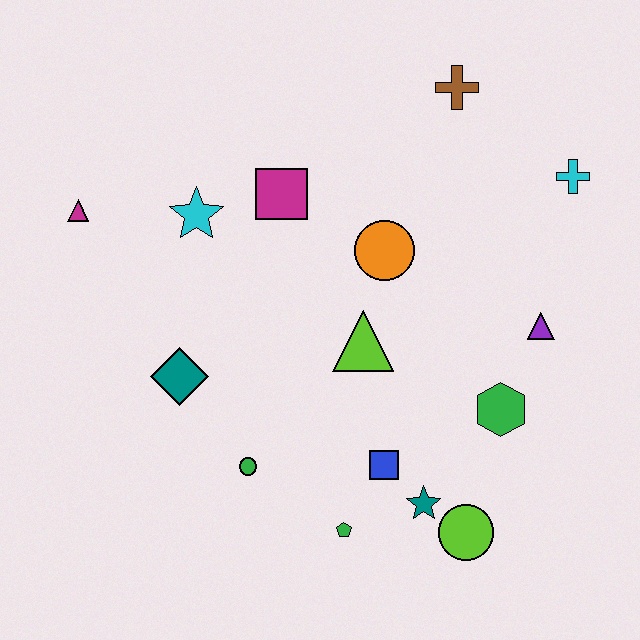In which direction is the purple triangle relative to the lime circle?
The purple triangle is above the lime circle.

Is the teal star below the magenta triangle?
Yes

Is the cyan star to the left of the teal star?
Yes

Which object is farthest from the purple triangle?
The magenta triangle is farthest from the purple triangle.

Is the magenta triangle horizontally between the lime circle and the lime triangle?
No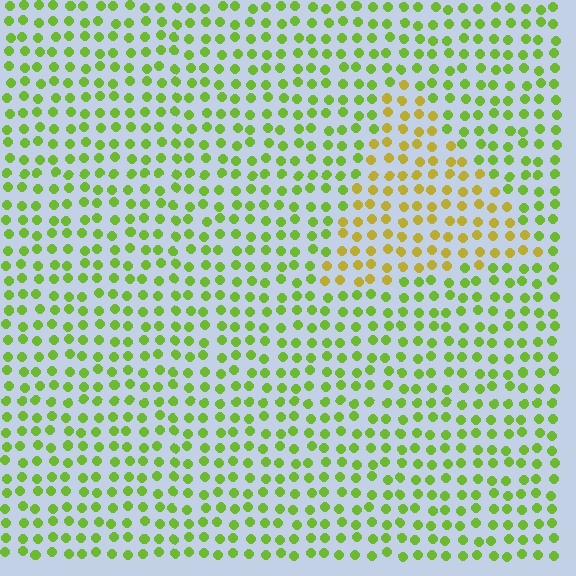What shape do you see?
I see a triangle.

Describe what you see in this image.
The image is filled with small lime elements in a uniform arrangement. A triangle-shaped region is visible where the elements are tinted to a slightly different hue, forming a subtle color boundary.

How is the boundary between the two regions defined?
The boundary is defined purely by a slight shift in hue (about 40 degrees). Spacing, size, and orientation are identical on both sides.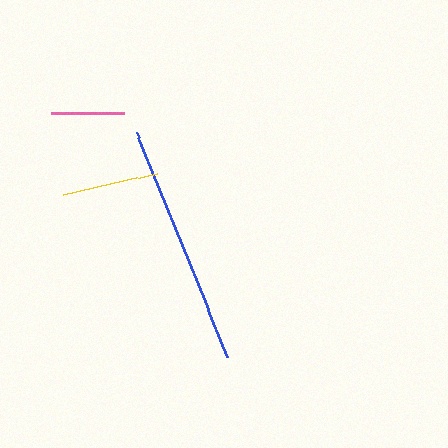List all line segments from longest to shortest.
From longest to shortest: blue, yellow, pink.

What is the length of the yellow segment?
The yellow segment is approximately 97 pixels long.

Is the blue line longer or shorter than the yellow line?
The blue line is longer than the yellow line.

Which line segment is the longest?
The blue line is the longest at approximately 242 pixels.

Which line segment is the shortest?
The pink line is the shortest at approximately 73 pixels.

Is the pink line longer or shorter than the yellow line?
The yellow line is longer than the pink line.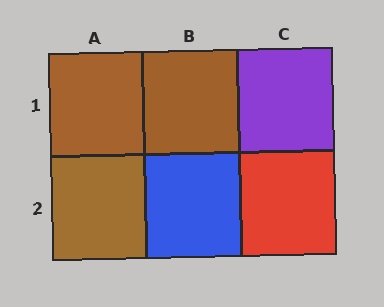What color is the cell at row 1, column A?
Brown.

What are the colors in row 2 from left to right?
Brown, blue, red.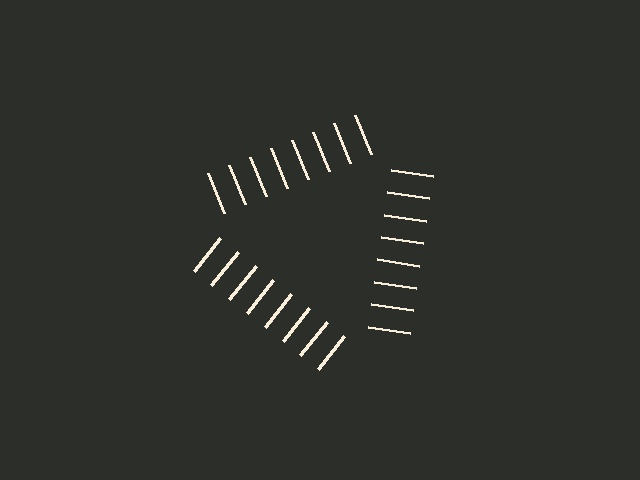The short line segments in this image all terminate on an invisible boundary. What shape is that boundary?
An illusory triangle — the line segments terminate on its edges but no continuous stroke is drawn.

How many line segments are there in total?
24 — 8 along each of the 3 edges.